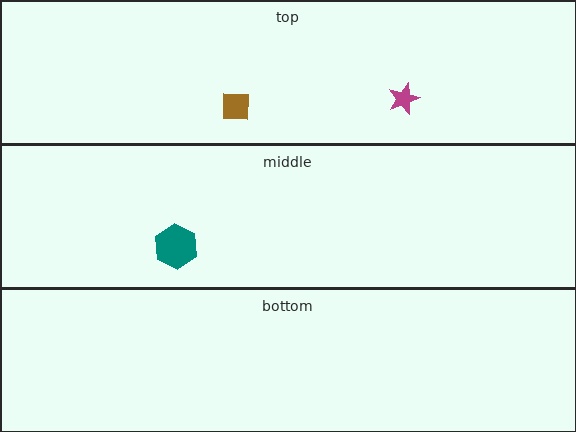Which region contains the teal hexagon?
The middle region.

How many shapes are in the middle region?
1.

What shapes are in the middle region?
The teal hexagon.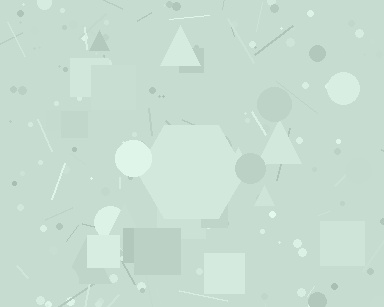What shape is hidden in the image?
A hexagon is hidden in the image.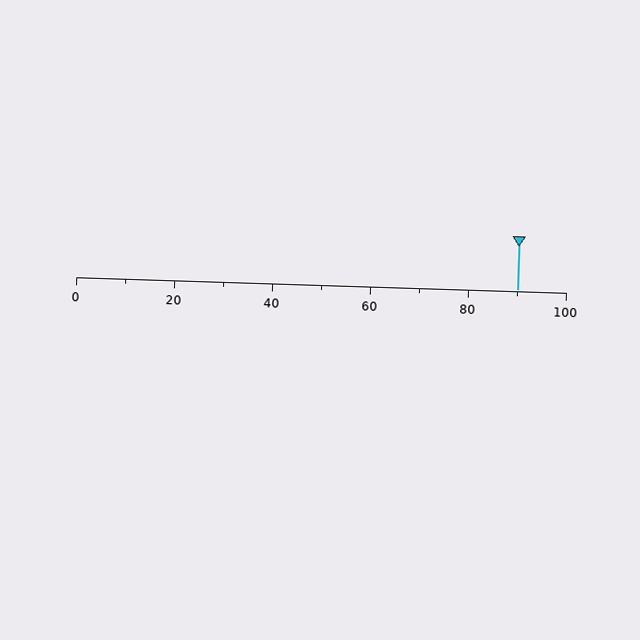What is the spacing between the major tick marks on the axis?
The major ticks are spaced 20 apart.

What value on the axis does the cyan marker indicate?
The marker indicates approximately 90.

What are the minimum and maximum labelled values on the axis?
The axis runs from 0 to 100.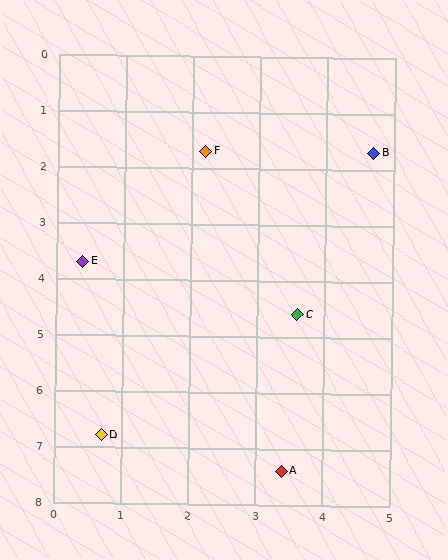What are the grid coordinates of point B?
Point B is at approximately (4.7, 1.7).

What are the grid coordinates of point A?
Point A is at approximately (3.4, 7.4).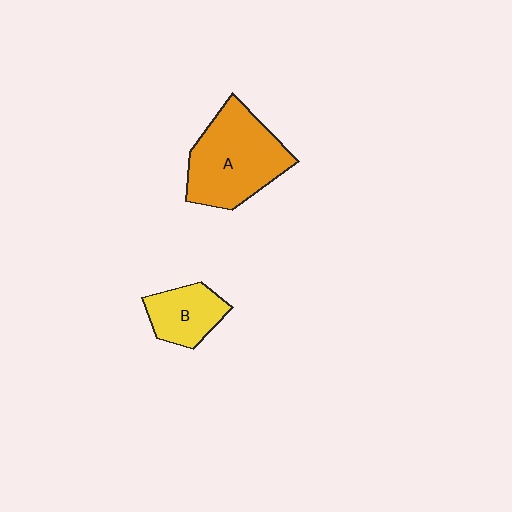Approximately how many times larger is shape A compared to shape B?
Approximately 2.0 times.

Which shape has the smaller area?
Shape B (yellow).